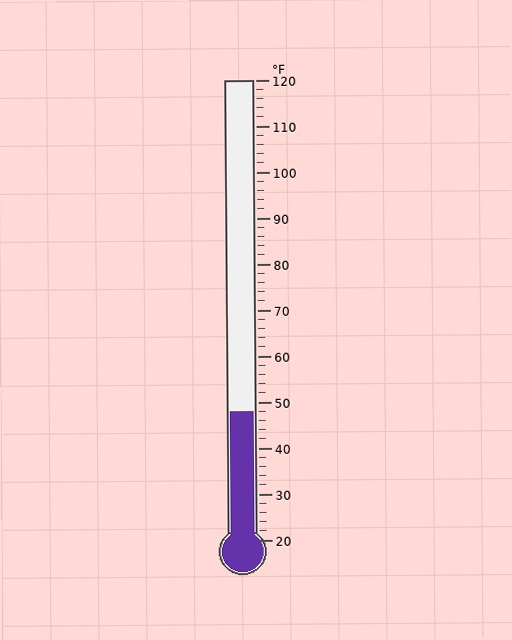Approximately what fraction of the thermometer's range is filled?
The thermometer is filled to approximately 30% of its range.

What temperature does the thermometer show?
The thermometer shows approximately 48°F.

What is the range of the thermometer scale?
The thermometer scale ranges from 20°F to 120°F.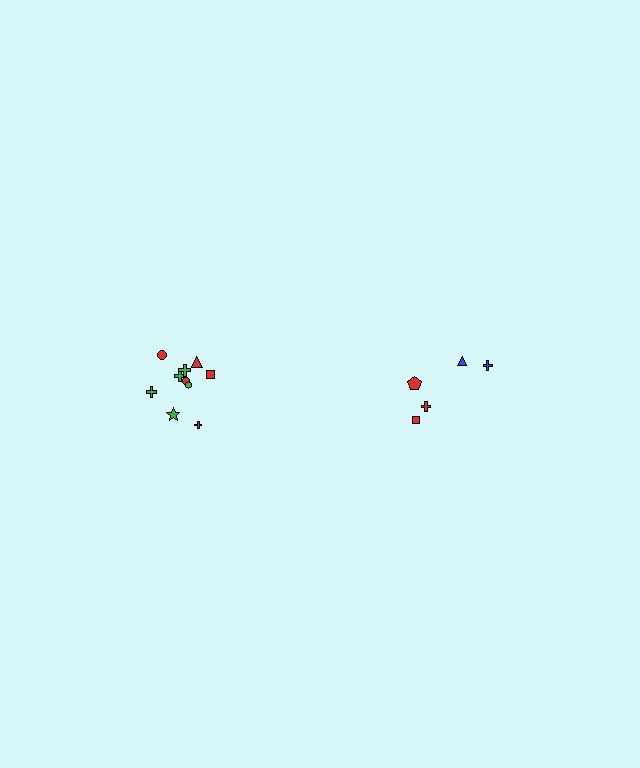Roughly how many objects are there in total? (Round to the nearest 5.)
Roughly 15 objects in total.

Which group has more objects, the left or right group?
The left group.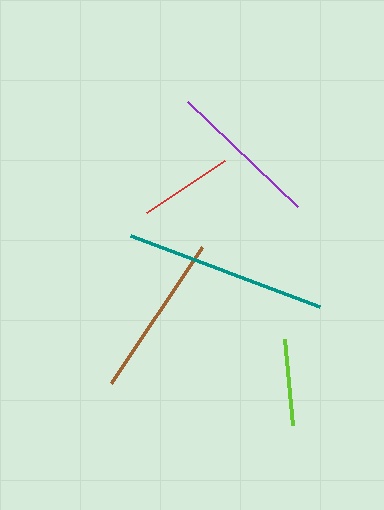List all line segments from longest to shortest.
From longest to shortest: teal, brown, purple, red, lime.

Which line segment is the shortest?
The lime line is the shortest at approximately 86 pixels.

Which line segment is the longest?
The teal line is the longest at approximately 202 pixels.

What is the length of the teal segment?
The teal segment is approximately 202 pixels long.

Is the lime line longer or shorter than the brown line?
The brown line is longer than the lime line.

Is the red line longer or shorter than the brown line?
The brown line is longer than the red line.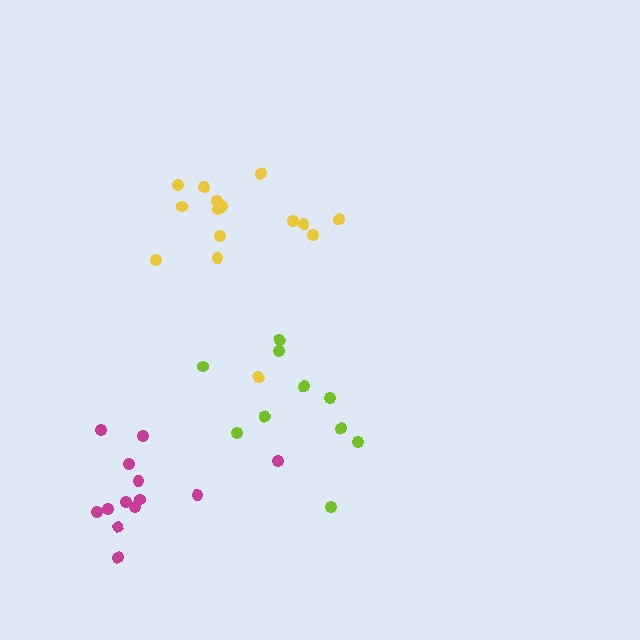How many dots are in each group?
Group 1: 15 dots, Group 2: 10 dots, Group 3: 13 dots (38 total).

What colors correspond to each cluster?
The clusters are colored: yellow, lime, magenta.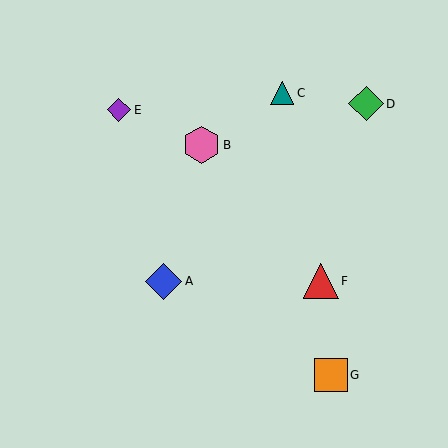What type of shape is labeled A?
Shape A is a blue diamond.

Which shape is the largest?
The pink hexagon (labeled B) is the largest.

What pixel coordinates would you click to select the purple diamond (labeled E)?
Click at (119, 110) to select the purple diamond E.